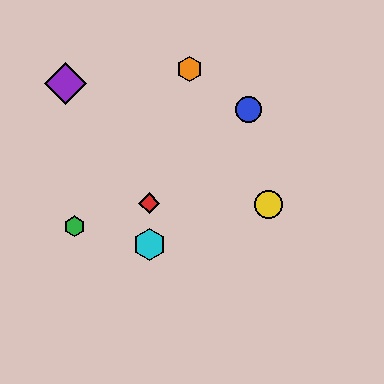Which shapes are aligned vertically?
The red diamond, the cyan hexagon are aligned vertically.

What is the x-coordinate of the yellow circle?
The yellow circle is at x≈269.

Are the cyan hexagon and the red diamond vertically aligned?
Yes, both are at x≈149.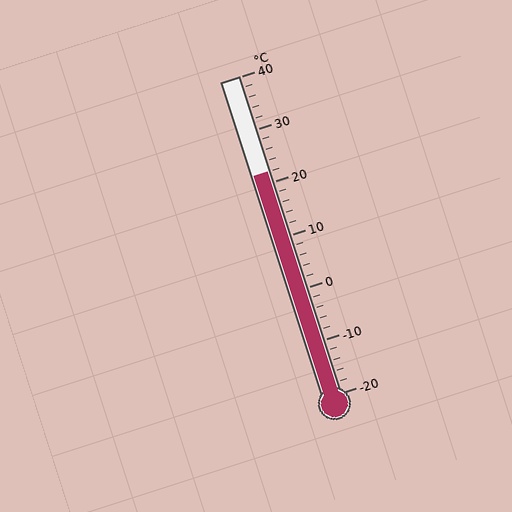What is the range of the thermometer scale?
The thermometer scale ranges from -20°C to 40°C.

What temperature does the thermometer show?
The thermometer shows approximately 22°C.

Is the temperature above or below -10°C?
The temperature is above -10°C.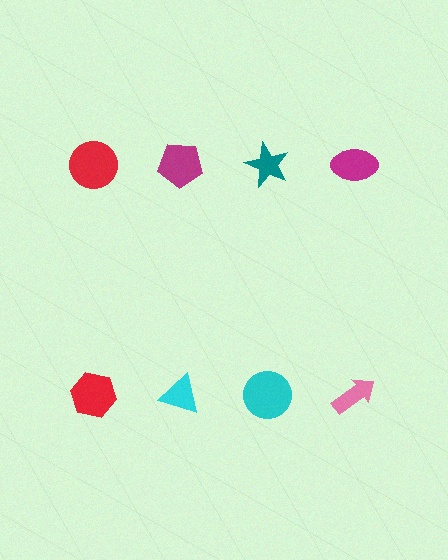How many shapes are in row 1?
4 shapes.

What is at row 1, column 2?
A magenta pentagon.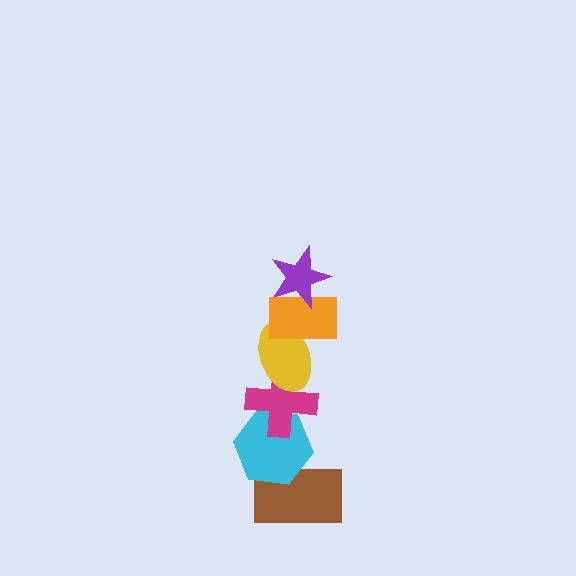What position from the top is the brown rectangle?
The brown rectangle is 6th from the top.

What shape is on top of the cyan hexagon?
The magenta cross is on top of the cyan hexagon.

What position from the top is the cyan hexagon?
The cyan hexagon is 5th from the top.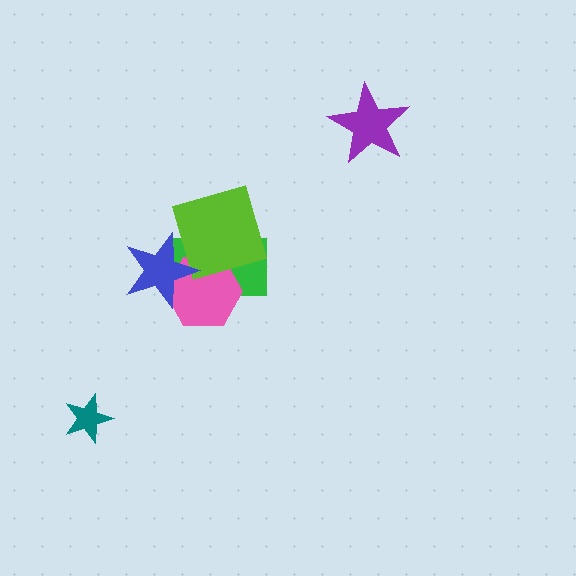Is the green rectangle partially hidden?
Yes, it is partially covered by another shape.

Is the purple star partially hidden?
No, no other shape covers it.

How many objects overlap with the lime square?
3 objects overlap with the lime square.